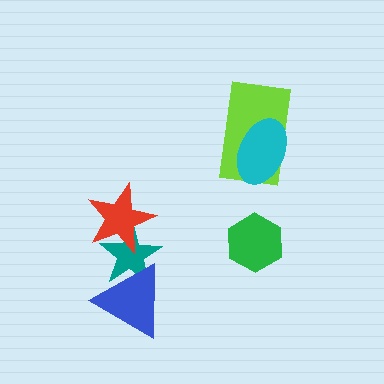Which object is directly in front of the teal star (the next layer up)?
The blue triangle is directly in front of the teal star.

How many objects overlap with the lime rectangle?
1 object overlaps with the lime rectangle.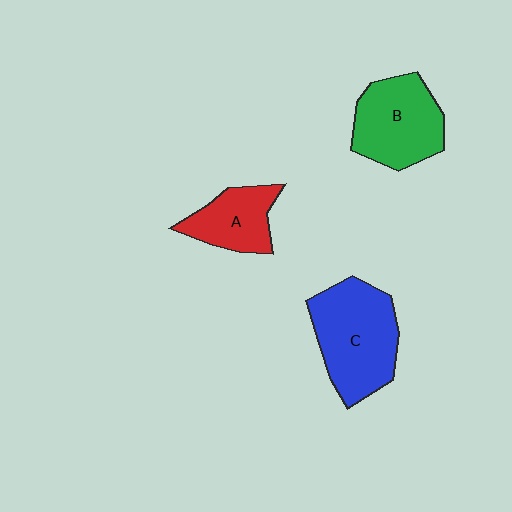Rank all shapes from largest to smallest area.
From largest to smallest: C (blue), B (green), A (red).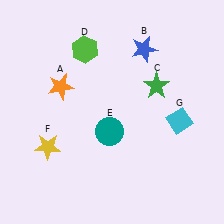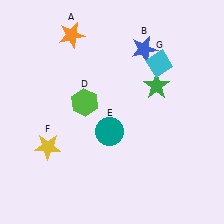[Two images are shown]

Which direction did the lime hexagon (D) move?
The lime hexagon (D) moved down.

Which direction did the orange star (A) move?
The orange star (A) moved up.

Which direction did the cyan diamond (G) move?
The cyan diamond (G) moved up.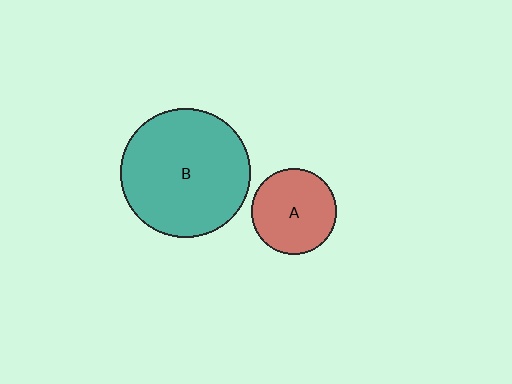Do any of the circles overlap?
No, none of the circles overlap.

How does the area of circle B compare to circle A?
Approximately 2.3 times.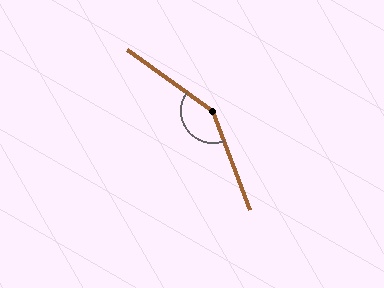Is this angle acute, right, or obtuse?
It is obtuse.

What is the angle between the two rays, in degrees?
Approximately 146 degrees.